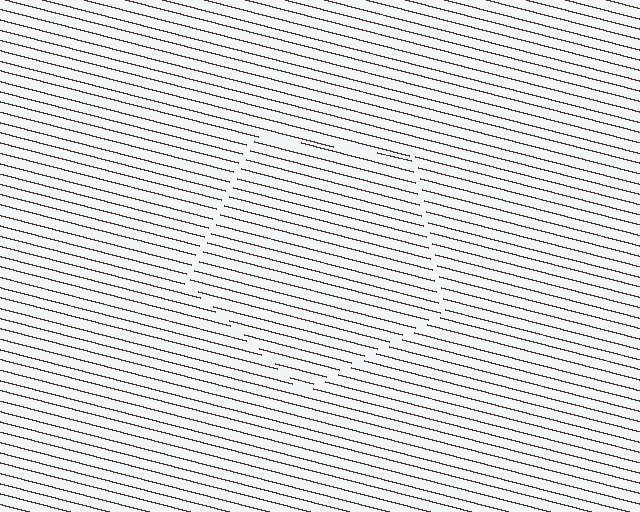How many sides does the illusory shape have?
5 sides — the line-ends trace a pentagon.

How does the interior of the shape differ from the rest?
The interior of the shape contains the same grating, shifted by half a period — the contour is defined by the phase discontinuity where line-ends from the inner and outer gratings abut.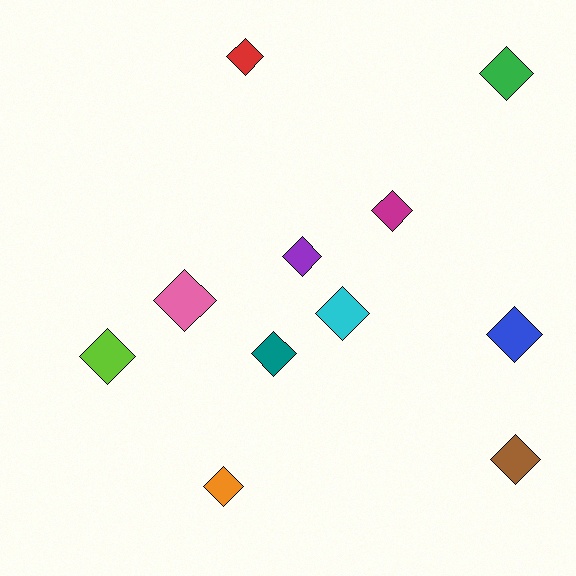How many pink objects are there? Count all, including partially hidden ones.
There is 1 pink object.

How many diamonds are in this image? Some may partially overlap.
There are 11 diamonds.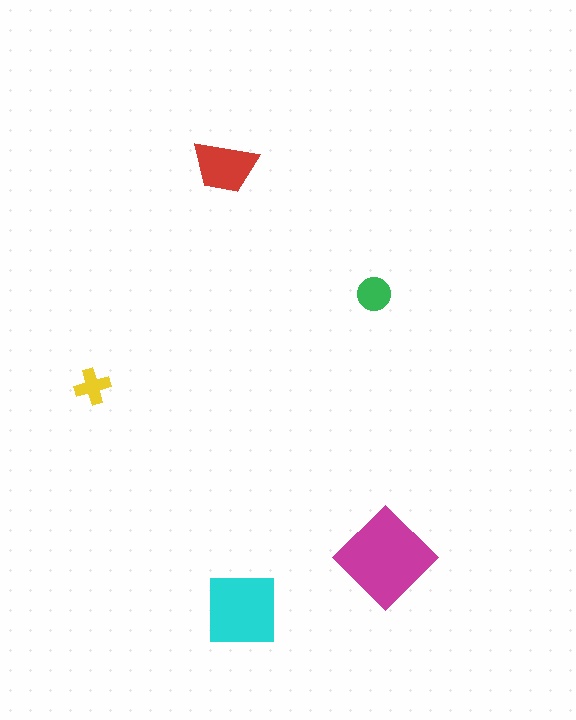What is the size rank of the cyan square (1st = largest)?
2nd.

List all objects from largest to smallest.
The magenta diamond, the cyan square, the red trapezoid, the green circle, the yellow cross.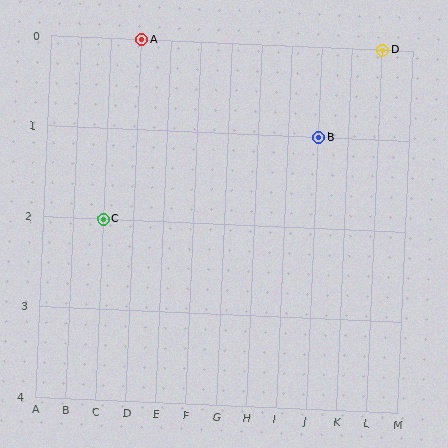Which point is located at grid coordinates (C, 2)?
Point C is at (C, 2).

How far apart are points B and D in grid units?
Points B and D are 2 columns and 1 row apart (about 2.2 grid units diagonally).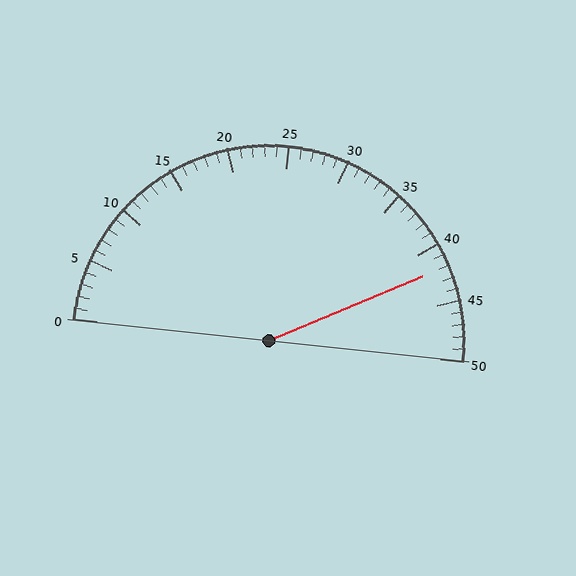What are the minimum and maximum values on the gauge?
The gauge ranges from 0 to 50.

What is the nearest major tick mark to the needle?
The nearest major tick mark is 40.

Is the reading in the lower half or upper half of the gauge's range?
The reading is in the upper half of the range (0 to 50).